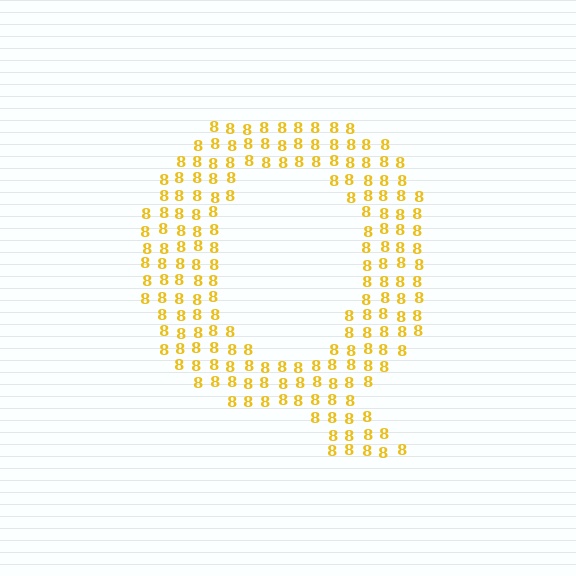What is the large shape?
The large shape is the letter Q.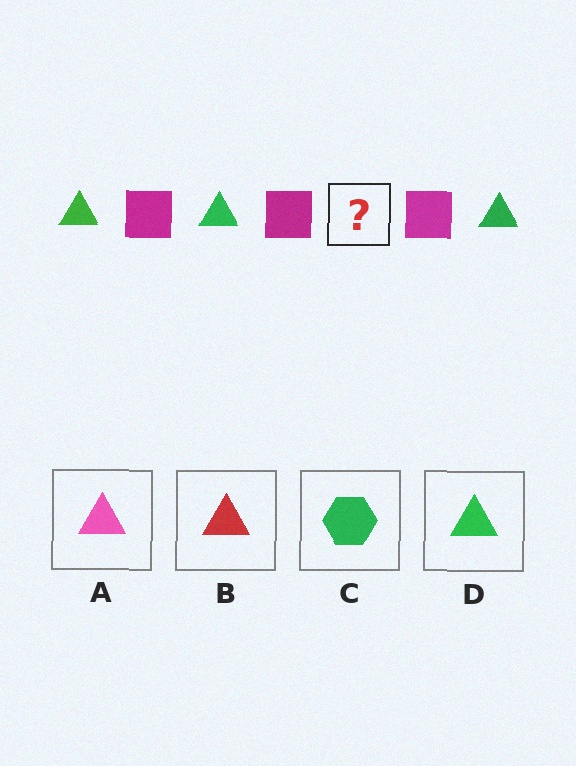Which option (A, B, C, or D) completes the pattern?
D.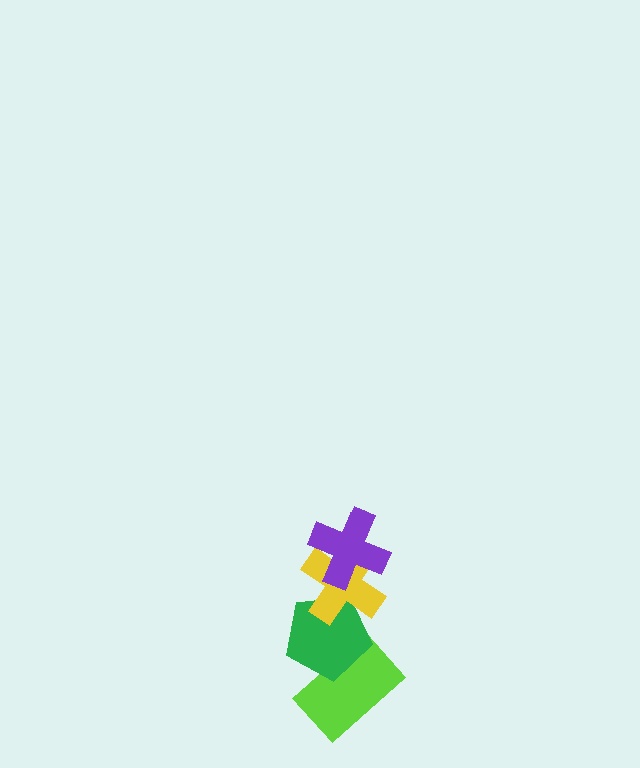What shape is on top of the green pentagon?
The yellow cross is on top of the green pentagon.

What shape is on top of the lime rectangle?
The green pentagon is on top of the lime rectangle.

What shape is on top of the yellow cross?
The purple cross is on top of the yellow cross.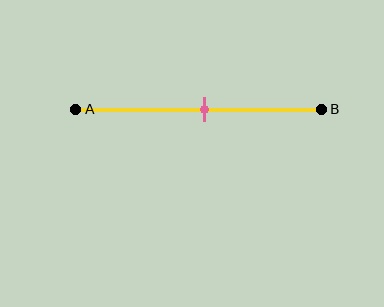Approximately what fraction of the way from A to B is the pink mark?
The pink mark is approximately 50% of the way from A to B.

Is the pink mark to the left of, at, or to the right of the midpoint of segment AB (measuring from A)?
The pink mark is approximately at the midpoint of segment AB.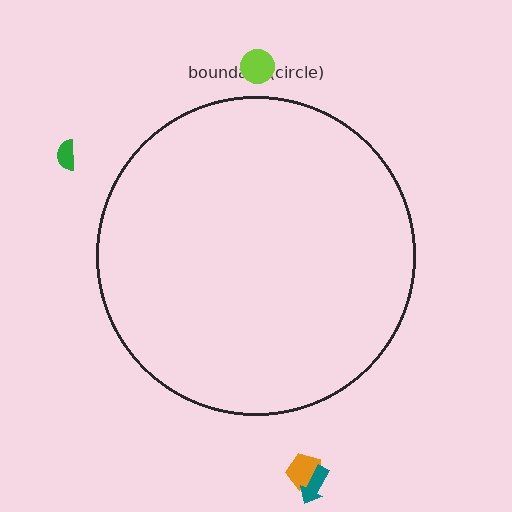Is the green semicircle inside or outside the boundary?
Outside.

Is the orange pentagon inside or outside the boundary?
Outside.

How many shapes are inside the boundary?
0 inside, 4 outside.